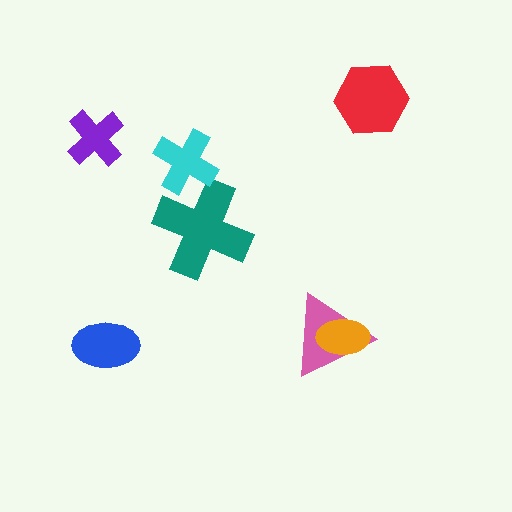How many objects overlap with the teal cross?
1 object overlaps with the teal cross.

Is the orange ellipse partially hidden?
No, no other shape covers it.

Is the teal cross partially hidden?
Yes, it is partially covered by another shape.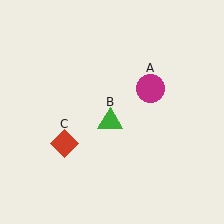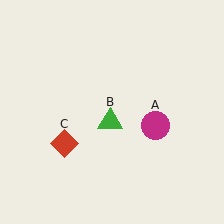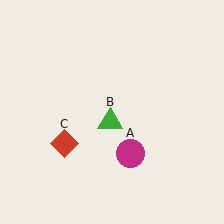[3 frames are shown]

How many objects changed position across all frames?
1 object changed position: magenta circle (object A).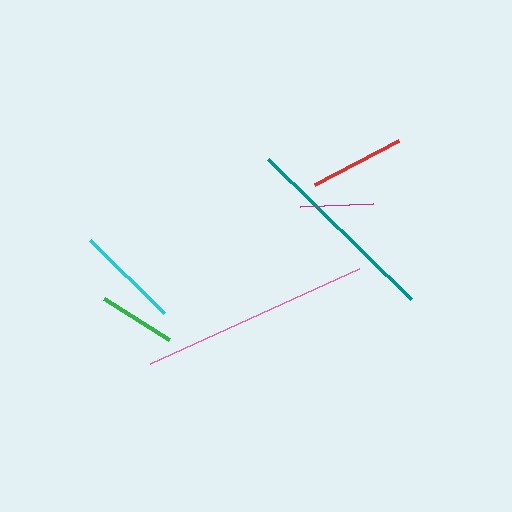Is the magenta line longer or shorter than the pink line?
The pink line is longer than the magenta line.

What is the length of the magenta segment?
The magenta segment is approximately 73 pixels long.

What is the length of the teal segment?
The teal segment is approximately 201 pixels long.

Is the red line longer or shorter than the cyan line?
The cyan line is longer than the red line.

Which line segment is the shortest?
The magenta line is the shortest at approximately 73 pixels.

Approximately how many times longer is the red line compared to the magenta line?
The red line is approximately 1.3 times the length of the magenta line.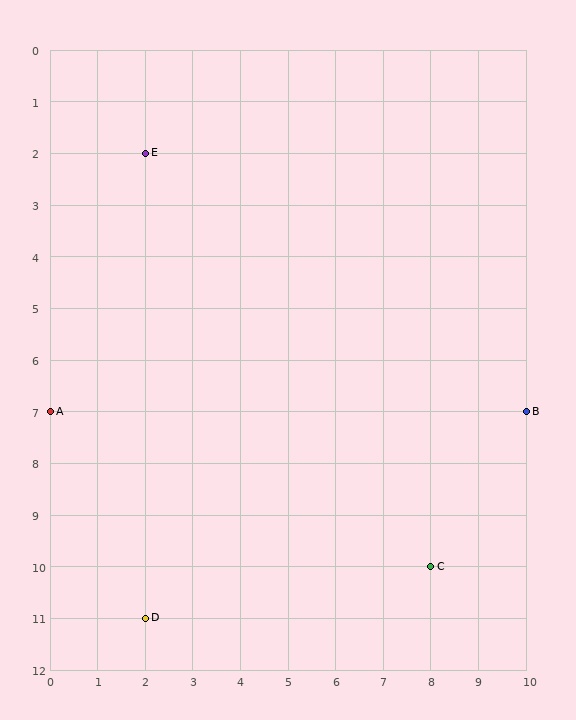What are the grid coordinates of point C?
Point C is at grid coordinates (8, 10).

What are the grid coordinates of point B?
Point B is at grid coordinates (10, 7).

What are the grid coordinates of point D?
Point D is at grid coordinates (2, 11).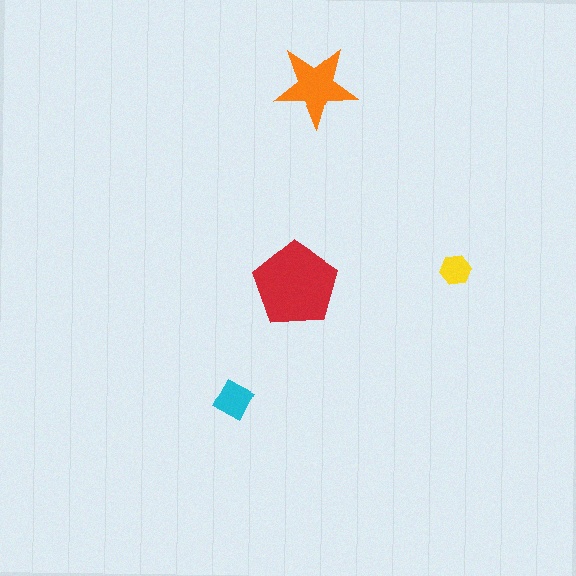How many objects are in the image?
There are 4 objects in the image.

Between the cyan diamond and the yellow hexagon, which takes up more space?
The cyan diamond.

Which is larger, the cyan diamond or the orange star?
The orange star.